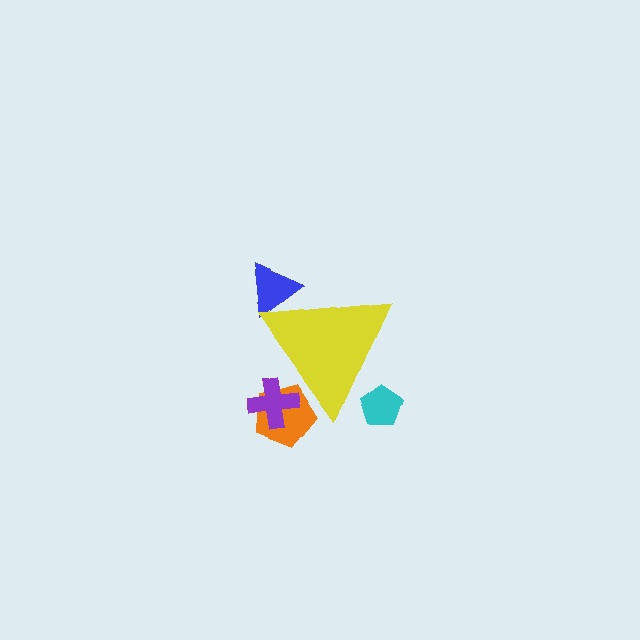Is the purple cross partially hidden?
Yes, the purple cross is partially hidden behind the yellow triangle.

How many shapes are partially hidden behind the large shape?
4 shapes are partially hidden.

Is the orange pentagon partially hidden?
Yes, the orange pentagon is partially hidden behind the yellow triangle.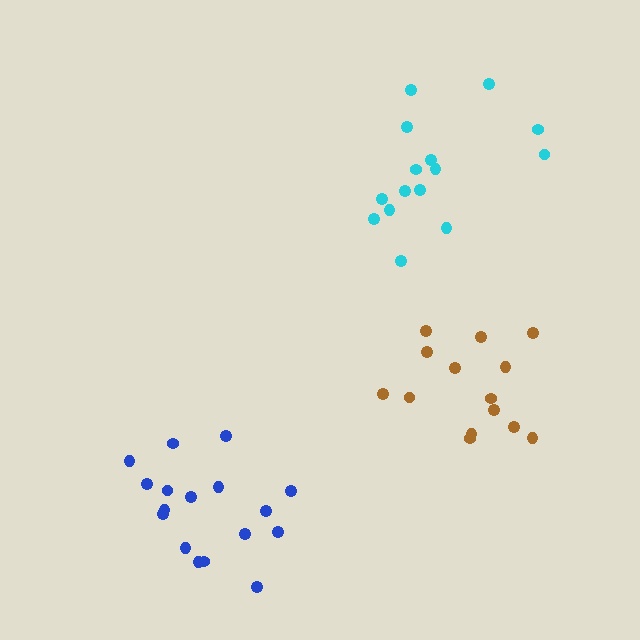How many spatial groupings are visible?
There are 3 spatial groupings.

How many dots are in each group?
Group 1: 14 dots, Group 2: 17 dots, Group 3: 15 dots (46 total).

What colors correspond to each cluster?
The clusters are colored: brown, blue, cyan.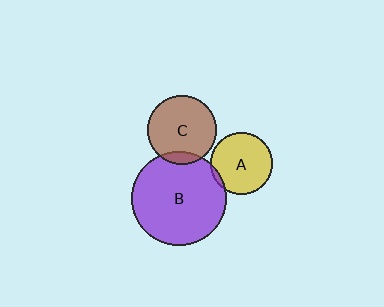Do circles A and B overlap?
Yes.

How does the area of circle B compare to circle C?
Approximately 1.9 times.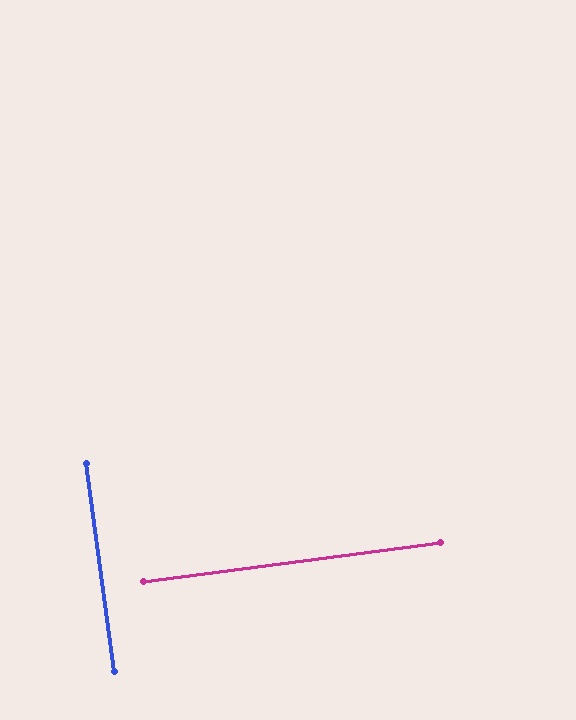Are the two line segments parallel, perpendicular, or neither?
Perpendicular — they meet at approximately 90°.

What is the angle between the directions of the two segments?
Approximately 90 degrees.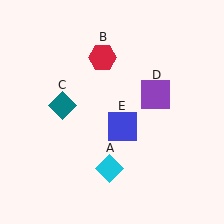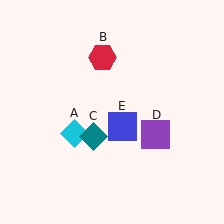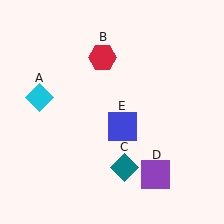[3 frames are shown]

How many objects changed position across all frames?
3 objects changed position: cyan diamond (object A), teal diamond (object C), purple square (object D).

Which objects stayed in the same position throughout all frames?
Red hexagon (object B) and blue square (object E) remained stationary.